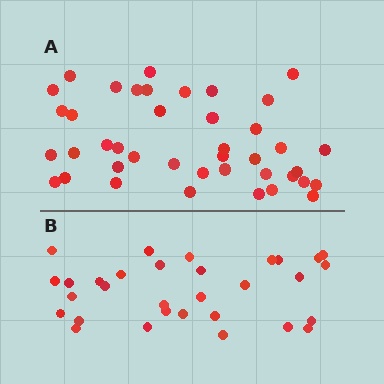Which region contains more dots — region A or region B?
Region A (the top region) has more dots.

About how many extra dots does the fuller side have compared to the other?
Region A has roughly 10 or so more dots than region B.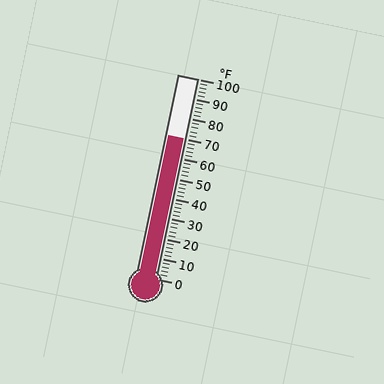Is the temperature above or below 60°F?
The temperature is above 60°F.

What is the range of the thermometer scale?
The thermometer scale ranges from 0°F to 100°F.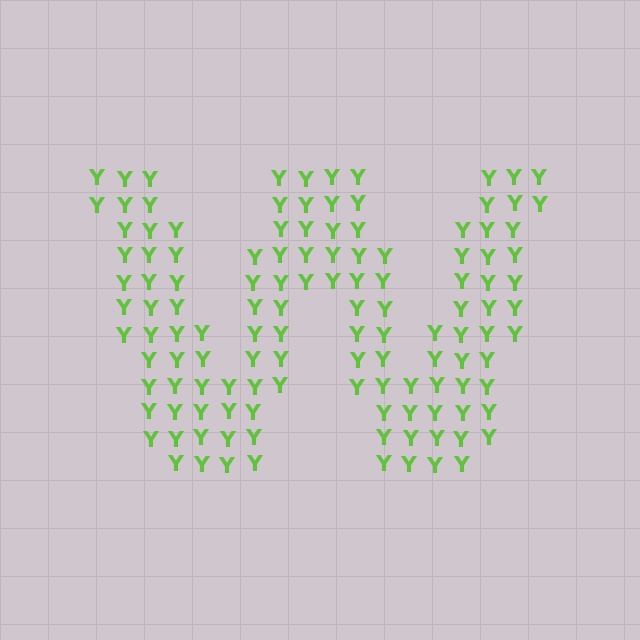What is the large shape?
The large shape is the letter W.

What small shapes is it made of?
It is made of small letter Y's.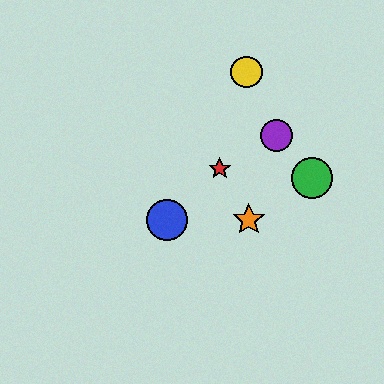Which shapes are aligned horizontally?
The blue circle, the orange star are aligned horizontally.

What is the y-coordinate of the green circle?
The green circle is at y≈178.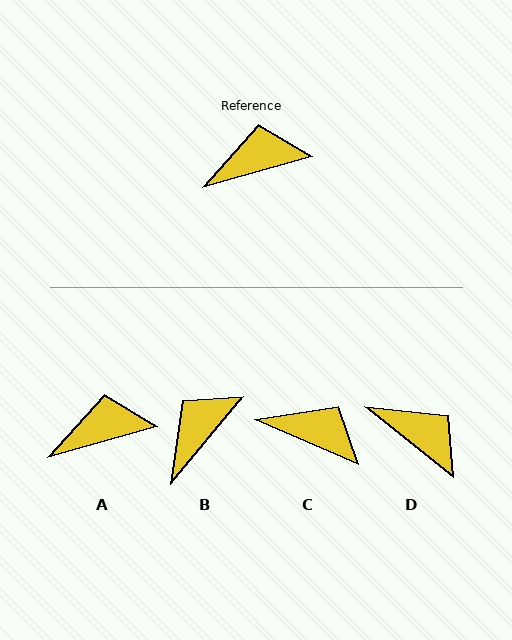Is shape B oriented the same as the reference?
No, it is off by about 34 degrees.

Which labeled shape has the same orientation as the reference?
A.